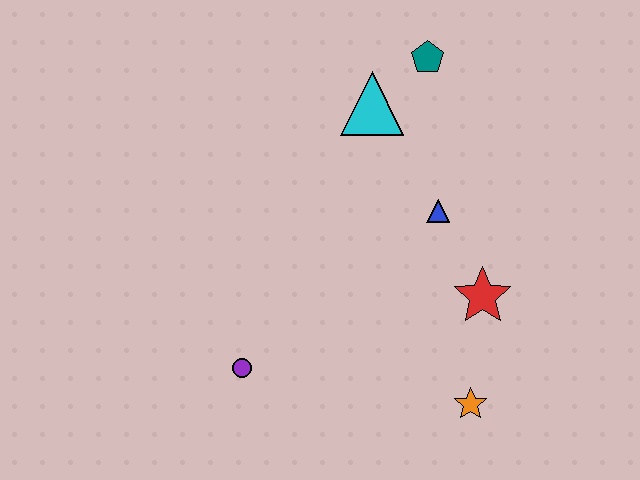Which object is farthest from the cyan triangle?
The orange star is farthest from the cyan triangle.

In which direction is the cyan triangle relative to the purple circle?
The cyan triangle is above the purple circle.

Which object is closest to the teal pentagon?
The cyan triangle is closest to the teal pentagon.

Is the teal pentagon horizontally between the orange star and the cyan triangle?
Yes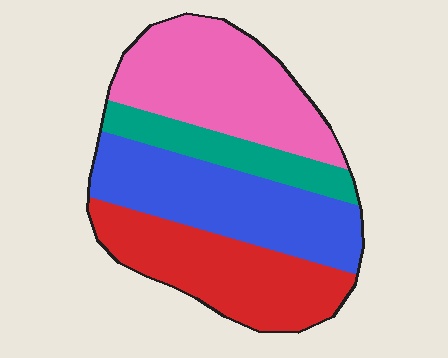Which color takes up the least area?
Teal, at roughly 15%.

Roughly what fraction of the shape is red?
Red covers around 25% of the shape.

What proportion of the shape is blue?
Blue covers 29% of the shape.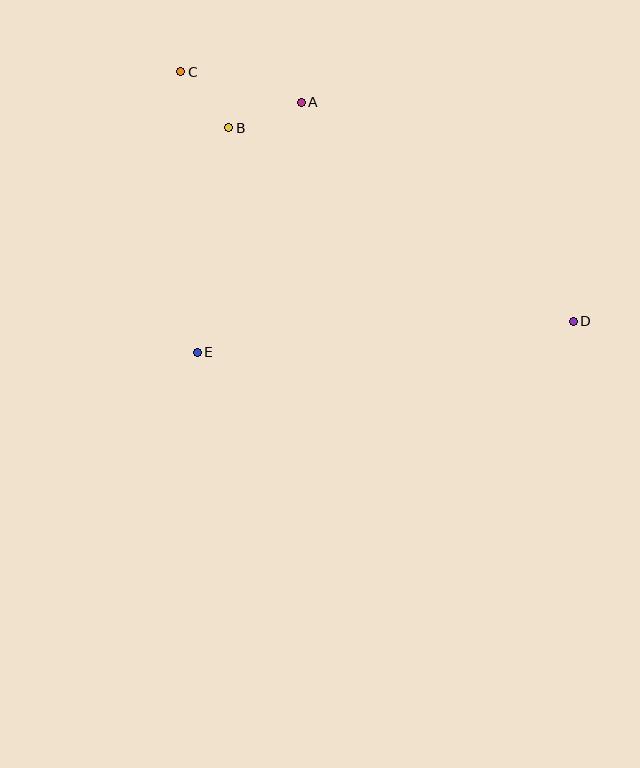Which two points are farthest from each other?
Points C and D are farthest from each other.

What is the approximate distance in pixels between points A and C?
The distance between A and C is approximately 124 pixels.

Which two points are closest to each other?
Points B and C are closest to each other.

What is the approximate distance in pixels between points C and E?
The distance between C and E is approximately 281 pixels.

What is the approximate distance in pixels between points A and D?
The distance between A and D is approximately 349 pixels.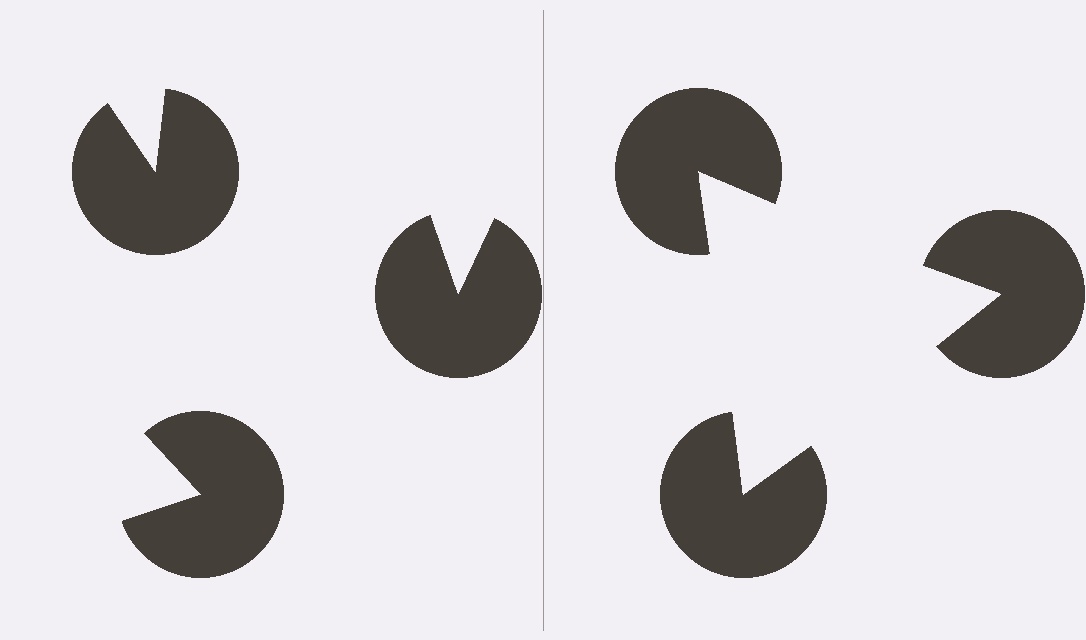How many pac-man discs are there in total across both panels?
6 — 3 on each side.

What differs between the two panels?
The pac-man discs are positioned identically on both sides; only the wedge orientations differ. On the right they align to a triangle; on the left they are misaligned.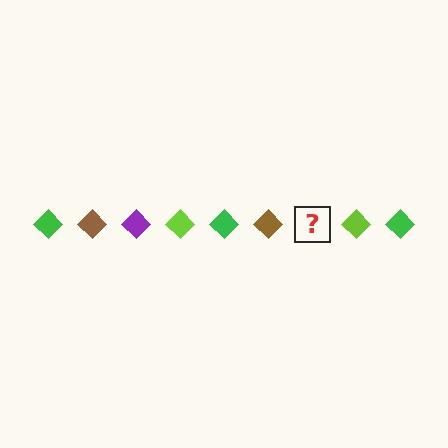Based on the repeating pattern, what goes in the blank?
The blank should be a purple diamond.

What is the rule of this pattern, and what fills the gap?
The rule is that the pattern cycles through green, brown, purple, lime diamonds. The gap should be filled with a purple diamond.